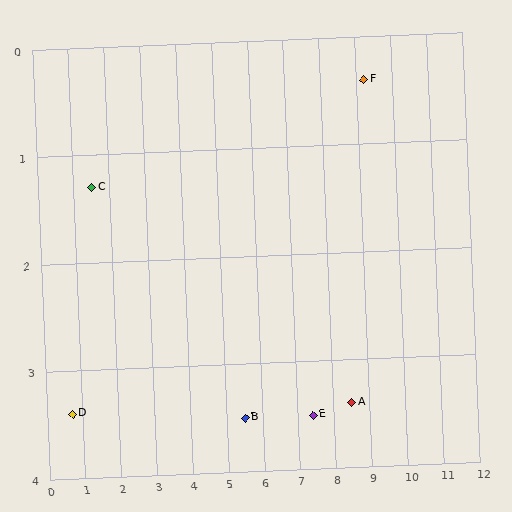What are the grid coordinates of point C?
Point C is at approximately (1.5, 1.3).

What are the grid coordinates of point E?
Point E is at approximately (7.4, 3.5).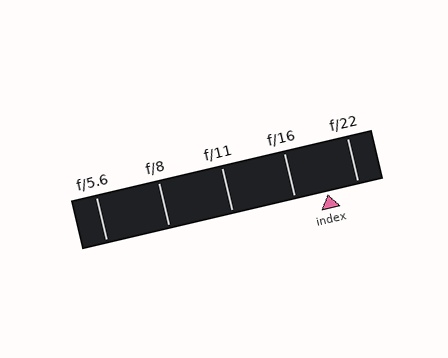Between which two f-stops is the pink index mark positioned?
The index mark is between f/16 and f/22.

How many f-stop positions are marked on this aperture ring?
There are 5 f-stop positions marked.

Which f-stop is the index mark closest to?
The index mark is closest to f/22.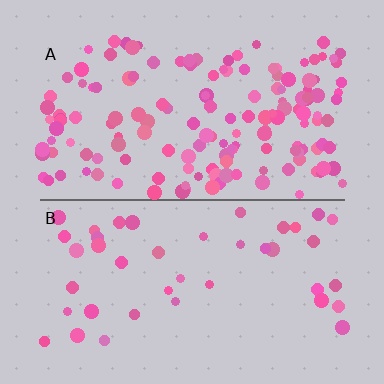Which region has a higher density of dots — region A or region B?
A (the top).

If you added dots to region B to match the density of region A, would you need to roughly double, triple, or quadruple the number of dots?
Approximately quadruple.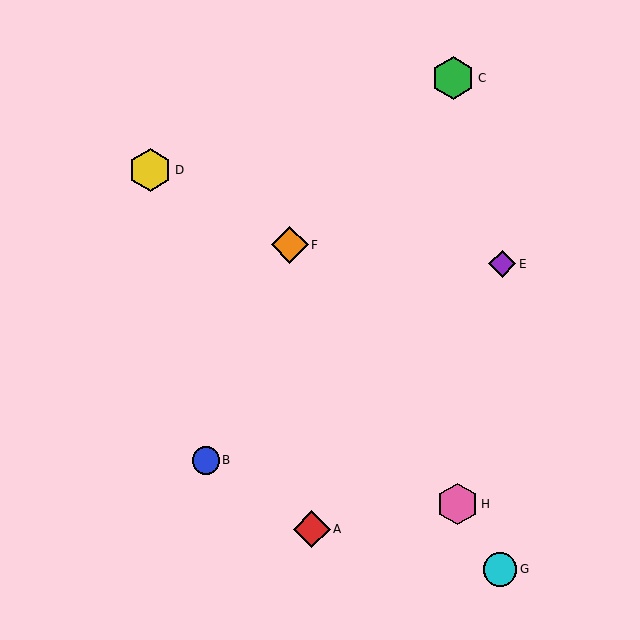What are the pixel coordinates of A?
Object A is at (312, 529).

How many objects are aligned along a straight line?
3 objects (F, G, H) are aligned along a straight line.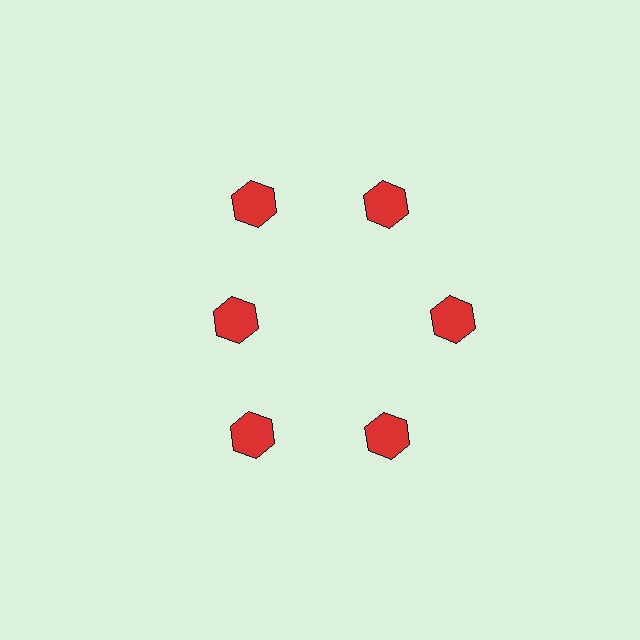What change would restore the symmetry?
The symmetry would be restored by moving it outward, back onto the ring so that all 6 hexagons sit at equal angles and equal distance from the center.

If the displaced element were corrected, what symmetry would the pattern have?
It would have 6-fold rotational symmetry — the pattern would map onto itself every 60 degrees.